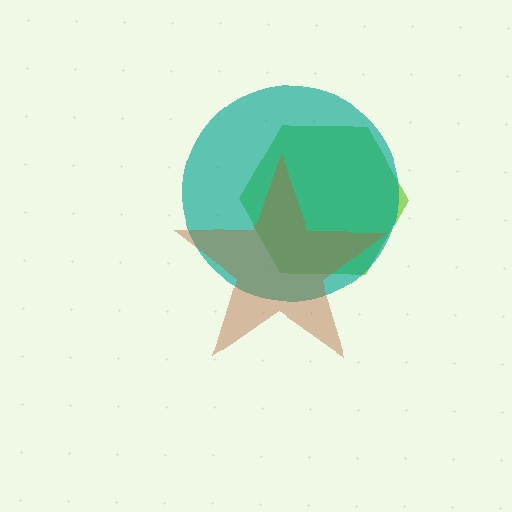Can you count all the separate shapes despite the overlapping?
Yes, there are 3 separate shapes.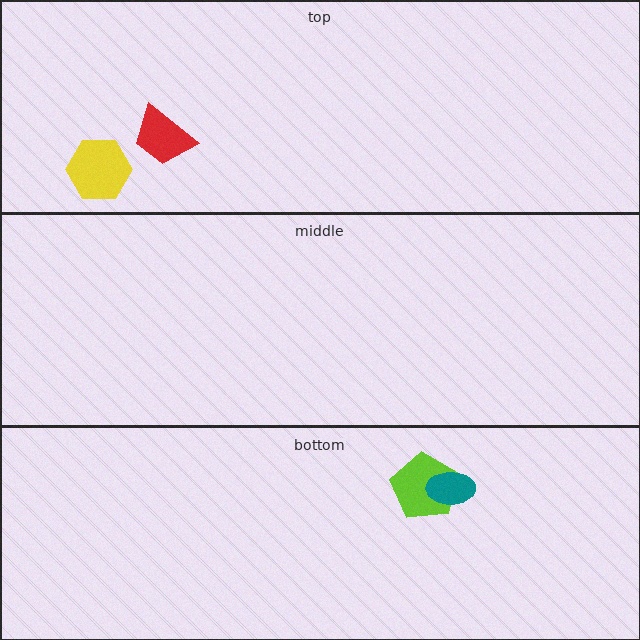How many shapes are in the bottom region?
2.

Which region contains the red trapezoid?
The top region.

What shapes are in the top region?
The red trapezoid, the yellow hexagon.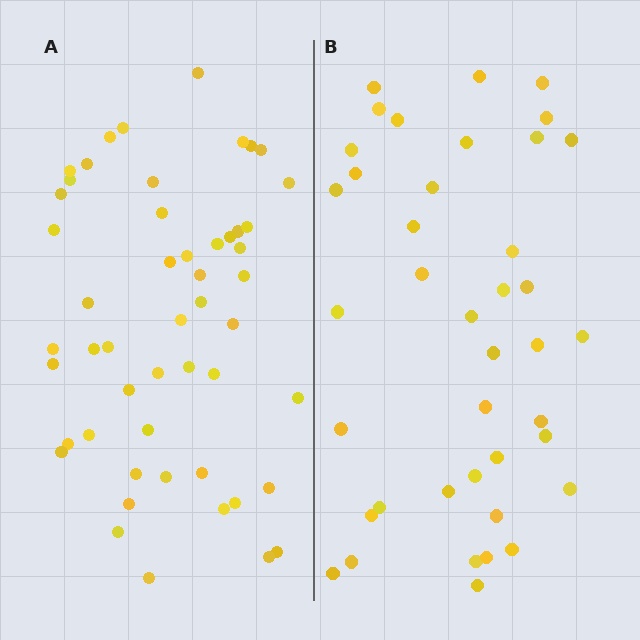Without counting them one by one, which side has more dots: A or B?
Region A (the left region) has more dots.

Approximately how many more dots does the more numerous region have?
Region A has roughly 12 or so more dots than region B.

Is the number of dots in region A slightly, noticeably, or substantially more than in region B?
Region A has noticeably more, but not dramatically so. The ratio is roughly 1.3 to 1.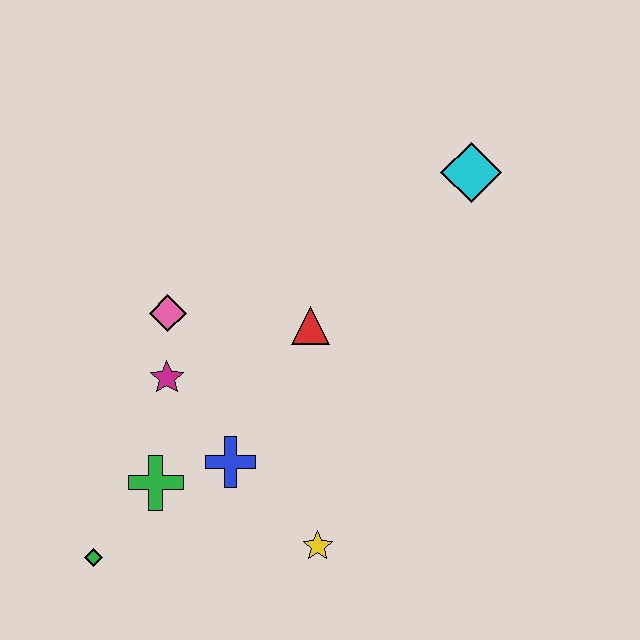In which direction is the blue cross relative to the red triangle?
The blue cross is below the red triangle.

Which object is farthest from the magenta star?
The cyan diamond is farthest from the magenta star.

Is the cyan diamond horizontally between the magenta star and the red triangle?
No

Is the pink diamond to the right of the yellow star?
No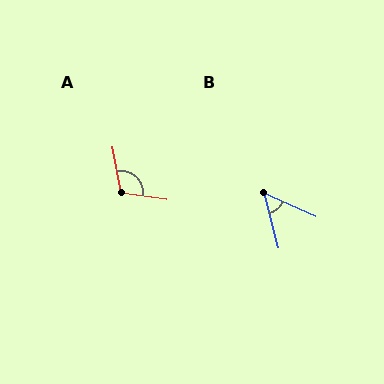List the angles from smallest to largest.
B (51°), A (109°).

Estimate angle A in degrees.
Approximately 109 degrees.